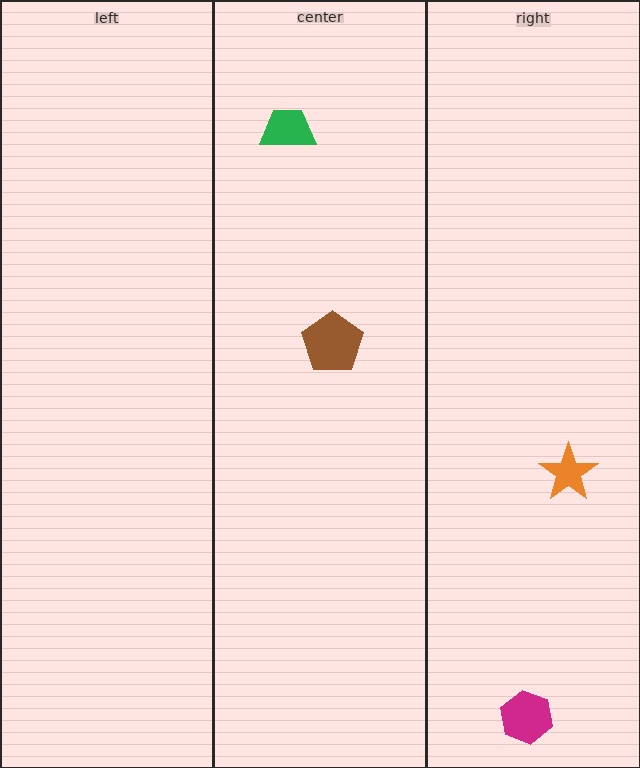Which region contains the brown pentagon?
The center region.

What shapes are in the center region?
The green trapezoid, the brown pentagon.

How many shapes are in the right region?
2.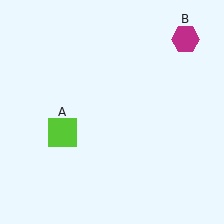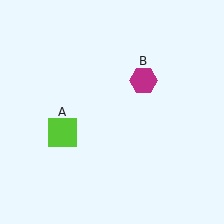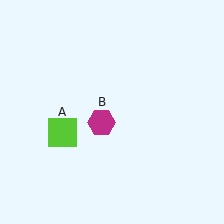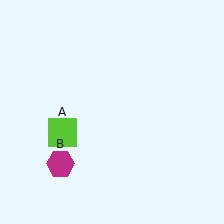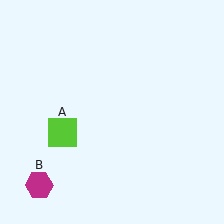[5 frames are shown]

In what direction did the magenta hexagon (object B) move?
The magenta hexagon (object B) moved down and to the left.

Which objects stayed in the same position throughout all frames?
Lime square (object A) remained stationary.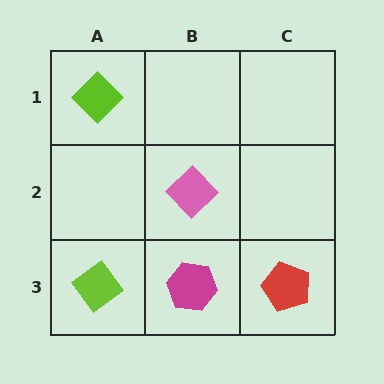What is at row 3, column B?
A magenta hexagon.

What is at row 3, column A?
A lime diamond.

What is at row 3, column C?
A red pentagon.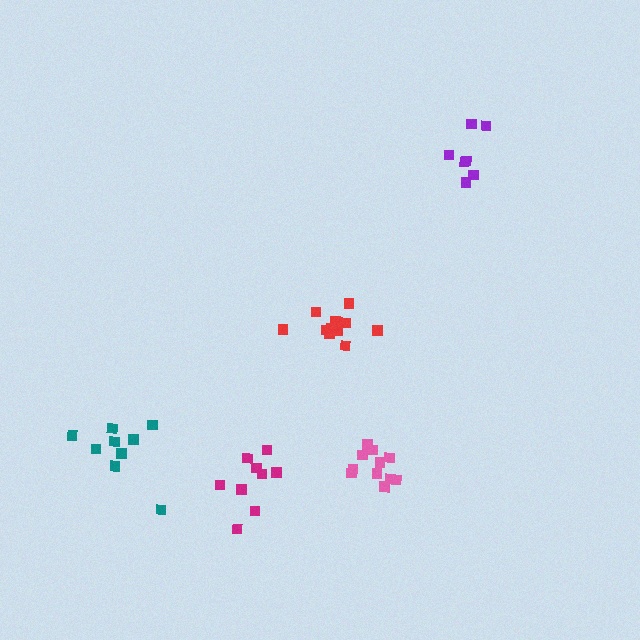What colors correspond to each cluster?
The clusters are colored: purple, red, pink, magenta, teal.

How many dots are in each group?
Group 1: 7 dots, Group 2: 13 dots, Group 3: 11 dots, Group 4: 9 dots, Group 5: 9 dots (49 total).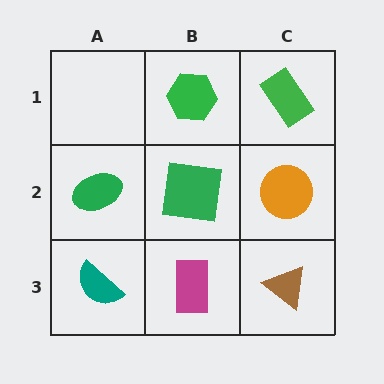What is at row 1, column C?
A green rectangle.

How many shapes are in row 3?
3 shapes.